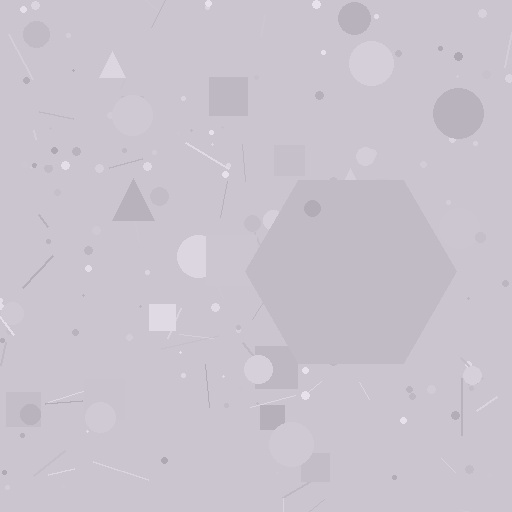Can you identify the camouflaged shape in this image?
The camouflaged shape is a hexagon.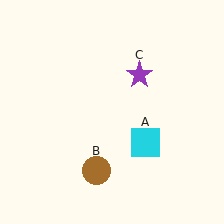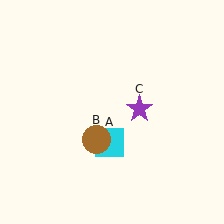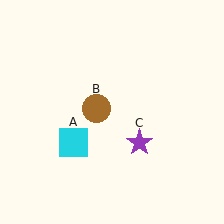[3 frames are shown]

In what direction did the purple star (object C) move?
The purple star (object C) moved down.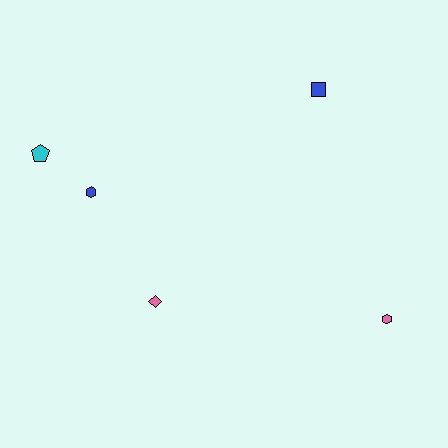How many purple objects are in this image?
There are no purple objects.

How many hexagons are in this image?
There are 2 hexagons.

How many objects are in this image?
There are 5 objects.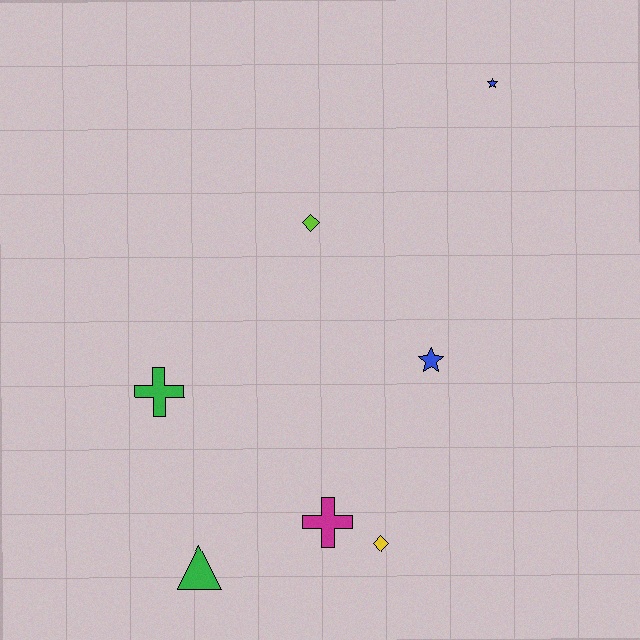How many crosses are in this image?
There are 2 crosses.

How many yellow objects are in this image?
There is 1 yellow object.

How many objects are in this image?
There are 7 objects.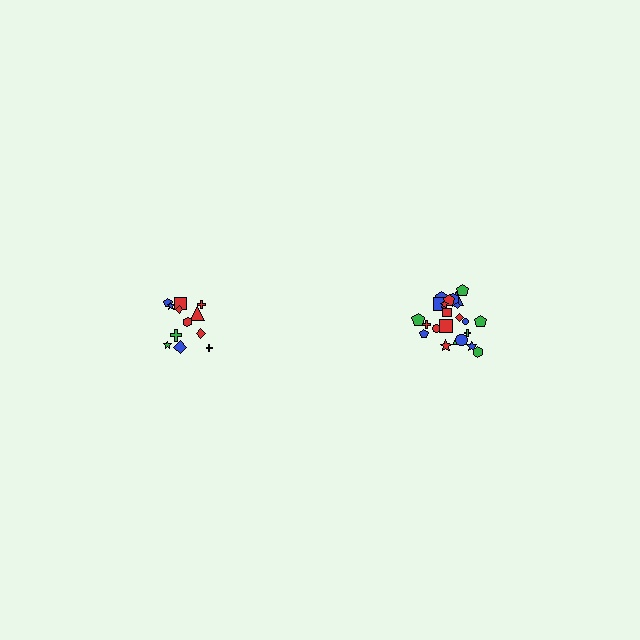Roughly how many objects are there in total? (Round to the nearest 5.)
Roughly 35 objects in total.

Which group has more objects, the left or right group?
The right group.